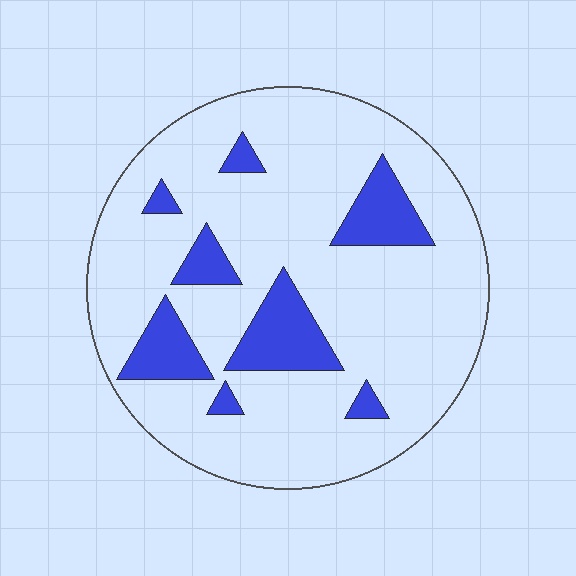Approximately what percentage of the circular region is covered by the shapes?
Approximately 15%.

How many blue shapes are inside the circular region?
8.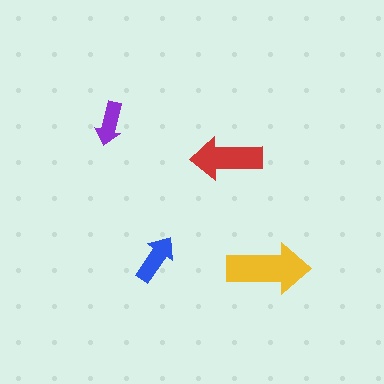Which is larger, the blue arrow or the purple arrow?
The blue one.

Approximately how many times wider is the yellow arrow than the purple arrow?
About 2 times wider.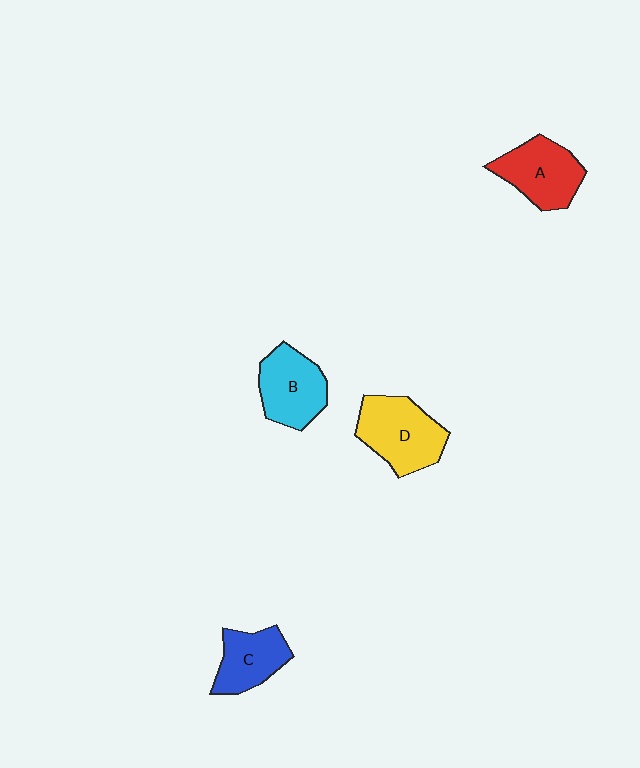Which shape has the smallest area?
Shape C (blue).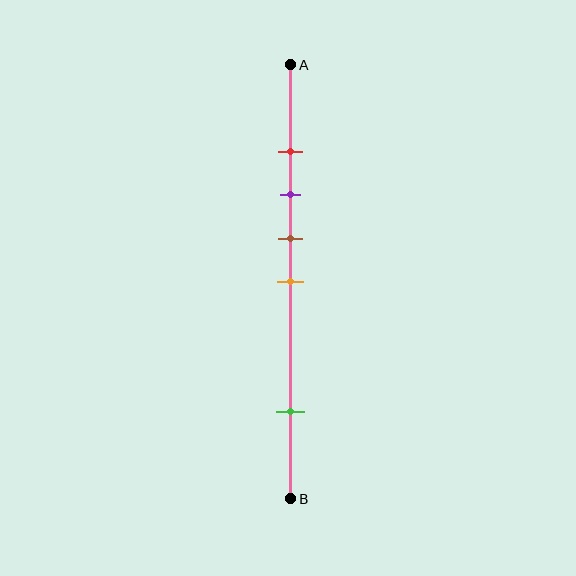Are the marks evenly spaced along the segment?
No, the marks are not evenly spaced.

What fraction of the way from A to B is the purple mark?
The purple mark is approximately 30% (0.3) of the way from A to B.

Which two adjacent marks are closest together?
The red and purple marks are the closest adjacent pair.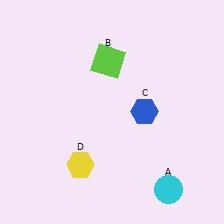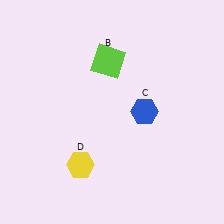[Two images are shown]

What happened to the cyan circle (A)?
The cyan circle (A) was removed in Image 2. It was in the bottom-right area of Image 1.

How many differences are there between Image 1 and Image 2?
There is 1 difference between the two images.